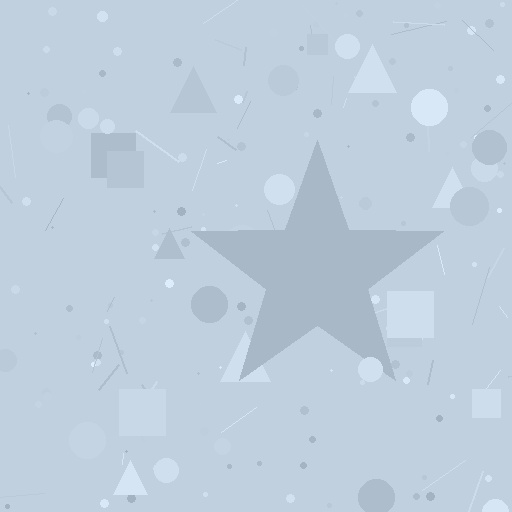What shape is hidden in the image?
A star is hidden in the image.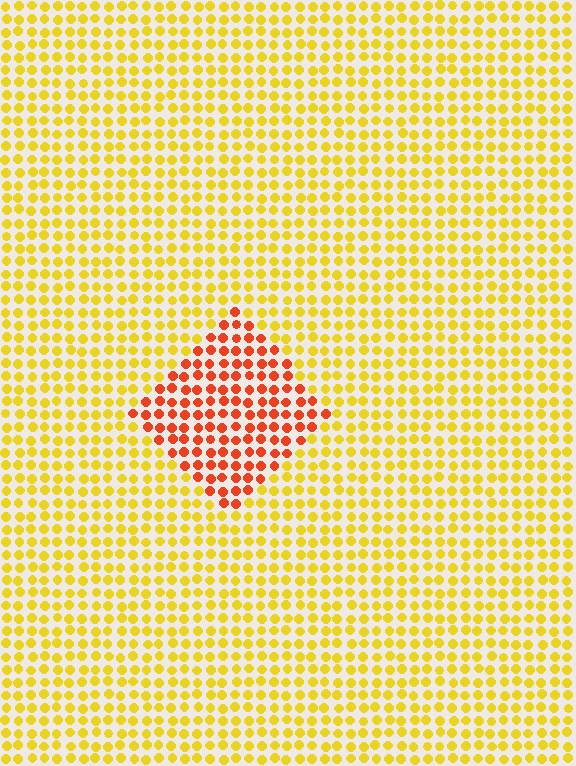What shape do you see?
I see a diamond.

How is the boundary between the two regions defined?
The boundary is defined purely by a slight shift in hue (about 44 degrees). Spacing, size, and orientation are identical on both sides.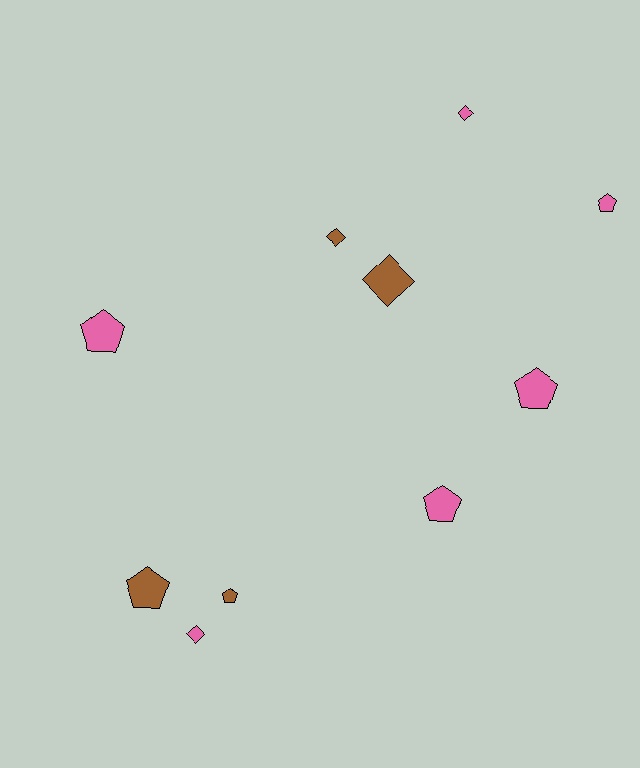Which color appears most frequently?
Pink, with 6 objects.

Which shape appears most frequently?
Pentagon, with 6 objects.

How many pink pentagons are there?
There are 4 pink pentagons.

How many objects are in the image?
There are 10 objects.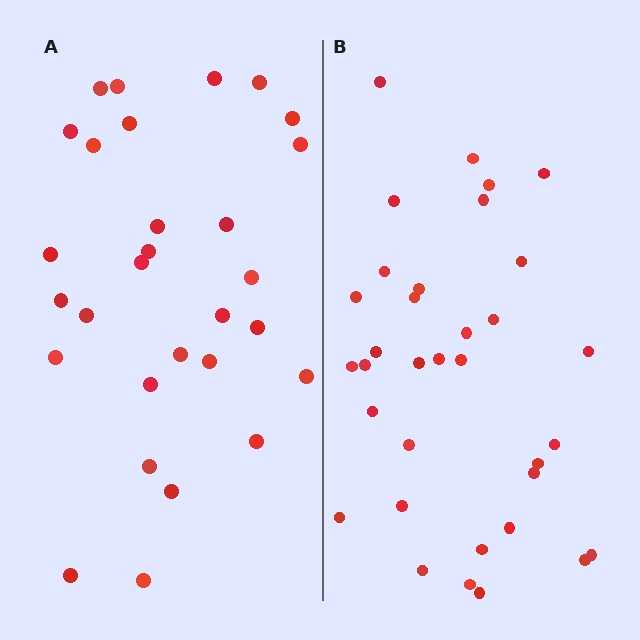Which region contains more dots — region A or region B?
Region B (the right region) has more dots.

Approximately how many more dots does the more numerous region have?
Region B has about 5 more dots than region A.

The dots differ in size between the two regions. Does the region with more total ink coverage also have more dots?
No. Region A has more total ink coverage because its dots are larger, but region B actually contains more individual dots. Total area can be misleading — the number of items is what matters here.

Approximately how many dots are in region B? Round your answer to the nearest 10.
About 30 dots. (The exact count is 34, which rounds to 30.)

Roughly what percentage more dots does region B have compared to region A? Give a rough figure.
About 15% more.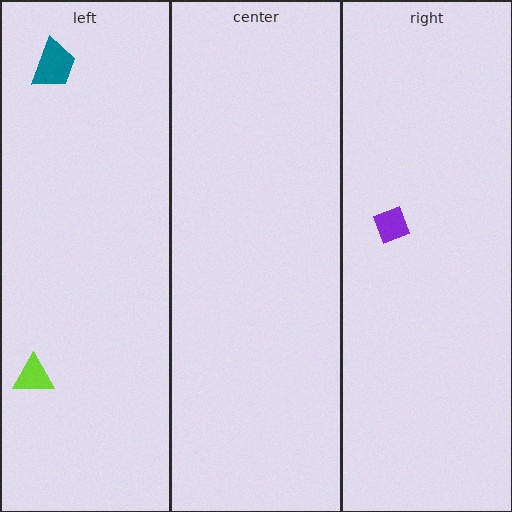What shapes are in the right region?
The purple diamond.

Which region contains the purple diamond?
The right region.